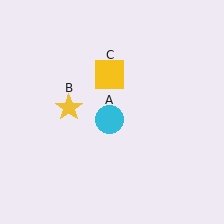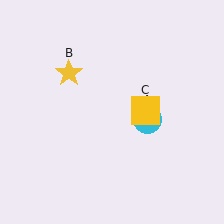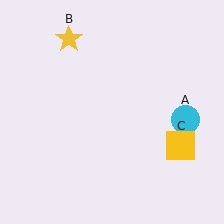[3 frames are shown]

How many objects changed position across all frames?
3 objects changed position: cyan circle (object A), yellow star (object B), yellow square (object C).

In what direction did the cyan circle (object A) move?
The cyan circle (object A) moved right.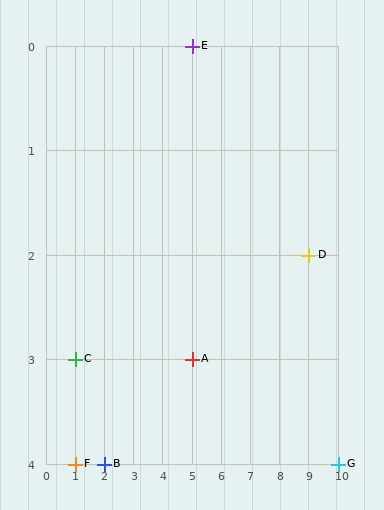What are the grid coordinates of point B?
Point B is at grid coordinates (2, 4).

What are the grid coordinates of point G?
Point G is at grid coordinates (10, 4).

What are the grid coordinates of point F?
Point F is at grid coordinates (1, 4).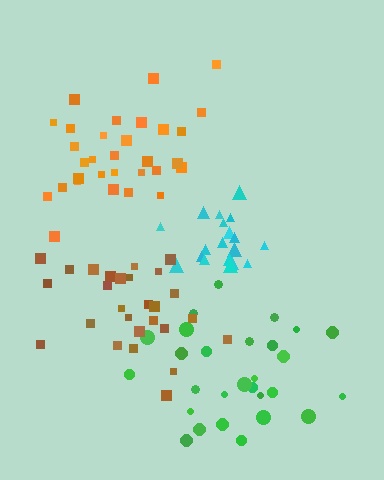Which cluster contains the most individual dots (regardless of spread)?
Orange (31).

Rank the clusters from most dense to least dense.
cyan, orange, brown, green.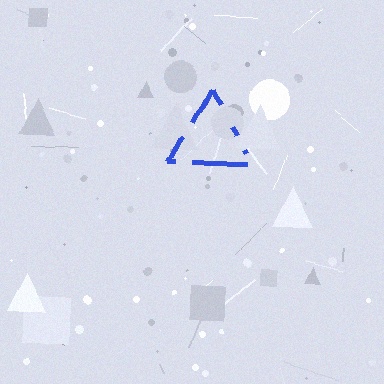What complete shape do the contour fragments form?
The contour fragments form a triangle.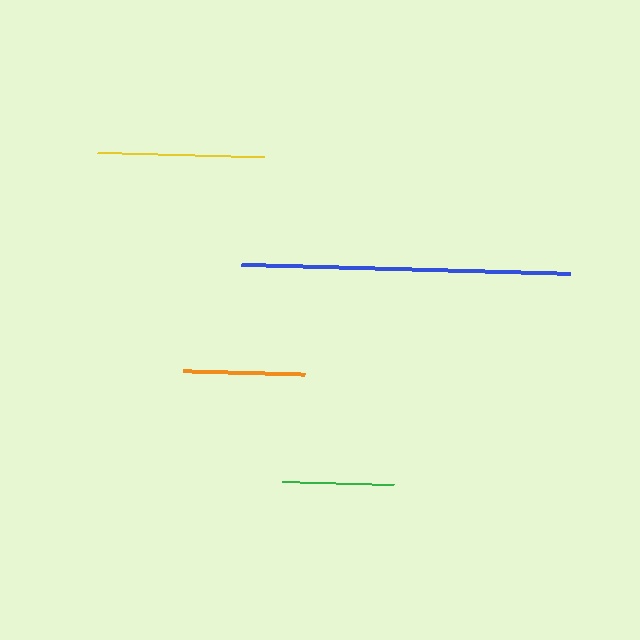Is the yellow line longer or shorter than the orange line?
The yellow line is longer than the orange line.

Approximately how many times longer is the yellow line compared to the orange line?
The yellow line is approximately 1.4 times the length of the orange line.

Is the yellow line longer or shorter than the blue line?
The blue line is longer than the yellow line.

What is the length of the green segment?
The green segment is approximately 112 pixels long.